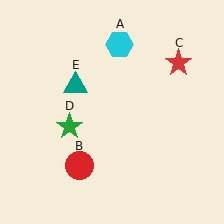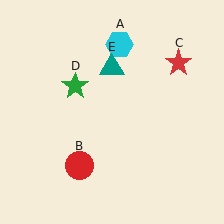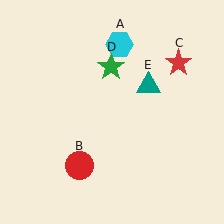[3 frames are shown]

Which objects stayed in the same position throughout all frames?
Cyan hexagon (object A) and red circle (object B) and red star (object C) remained stationary.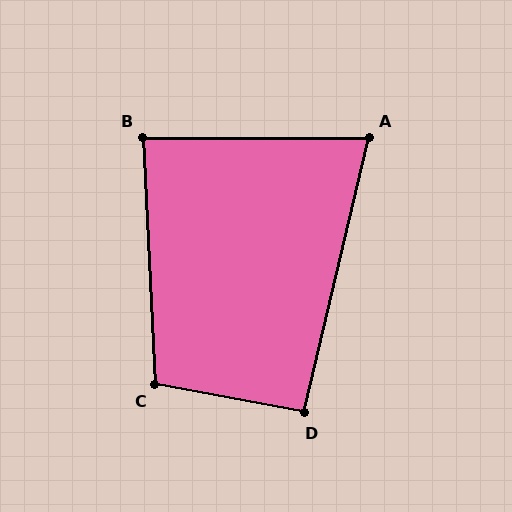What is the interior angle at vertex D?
Approximately 93 degrees (approximately right).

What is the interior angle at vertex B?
Approximately 87 degrees (approximately right).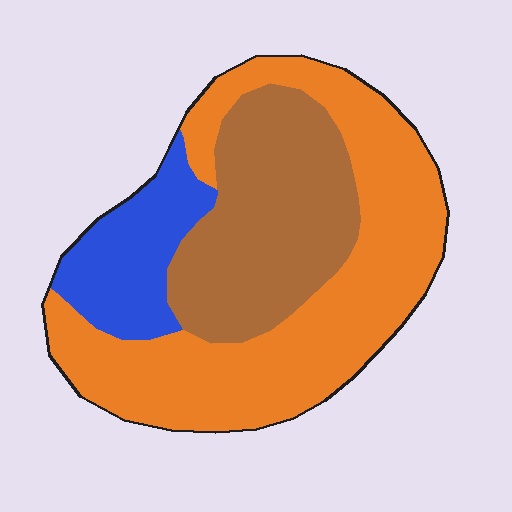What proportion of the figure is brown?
Brown takes up about one third (1/3) of the figure.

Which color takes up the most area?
Orange, at roughly 50%.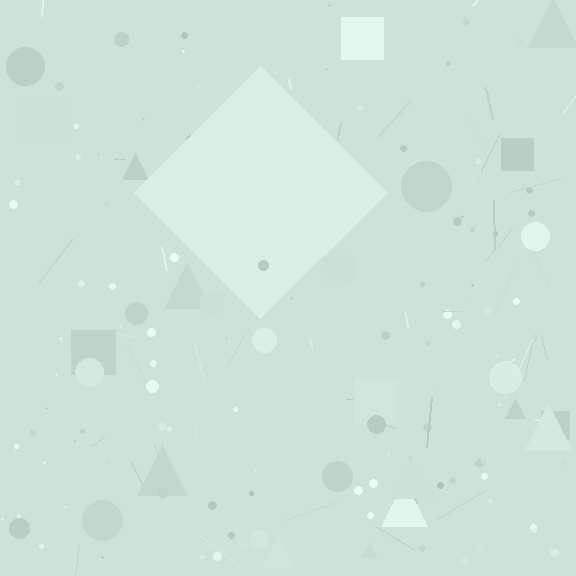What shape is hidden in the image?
A diamond is hidden in the image.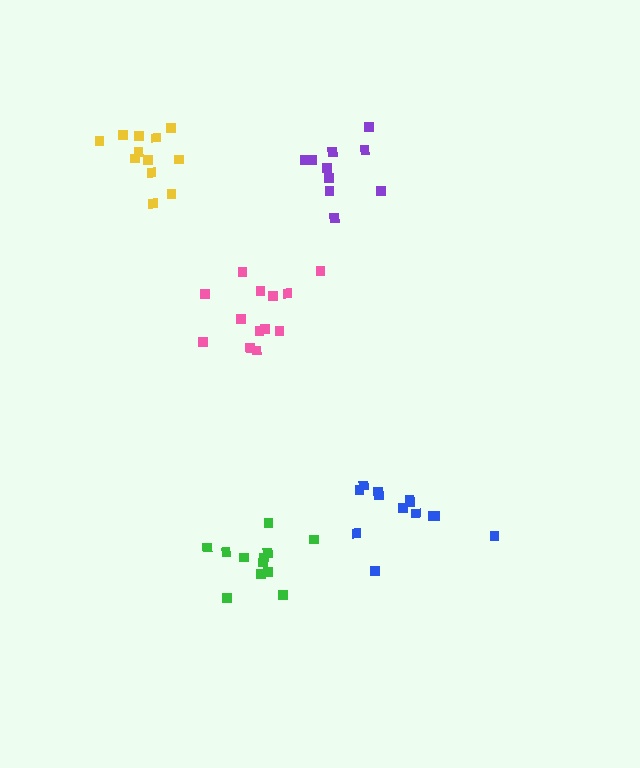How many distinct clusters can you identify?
There are 5 distinct clusters.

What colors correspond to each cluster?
The clusters are colored: blue, pink, green, purple, yellow.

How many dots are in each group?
Group 1: 13 dots, Group 2: 13 dots, Group 3: 12 dots, Group 4: 10 dots, Group 5: 12 dots (60 total).